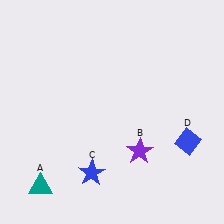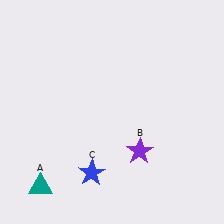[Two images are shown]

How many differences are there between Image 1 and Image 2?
There is 1 difference between the two images.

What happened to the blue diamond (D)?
The blue diamond (D) was removed in Image 2. It was in the bottom-right area of Image 1.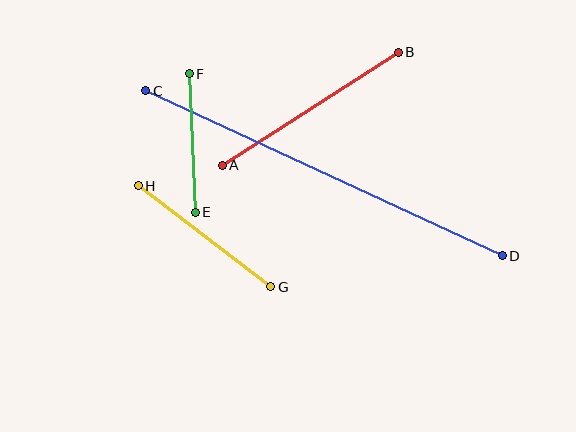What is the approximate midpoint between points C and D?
The midpoint is at approximately (324, 173) pixels.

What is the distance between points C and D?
The distance is approximately 393 pixels.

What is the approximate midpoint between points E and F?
The midpoint is at approximately (192, 143) pixels.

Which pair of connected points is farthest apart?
Points C and D are farthest apart.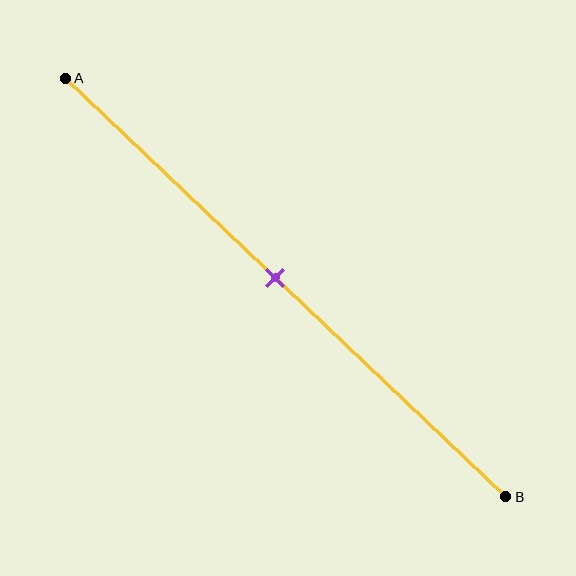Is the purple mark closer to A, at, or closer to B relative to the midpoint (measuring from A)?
The purple mark is approximately at the midpoint of segment AB.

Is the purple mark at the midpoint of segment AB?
Yes, the mark is approximately at the midpoint.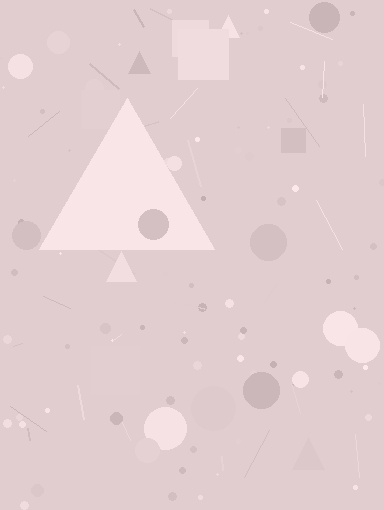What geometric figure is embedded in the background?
A triangle is embedded in the background.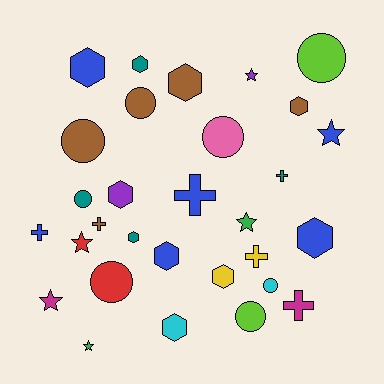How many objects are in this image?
There are 30 objects.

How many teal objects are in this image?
There are 4 teal objects.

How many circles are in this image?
There are 8 circles.